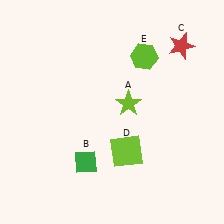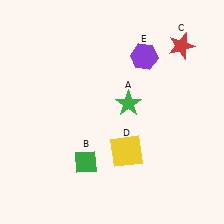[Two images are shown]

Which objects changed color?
A changed from lime to green. D changed from lime to yellow. E changed from lime to purple.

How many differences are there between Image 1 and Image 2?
There are 3 differences between the two images.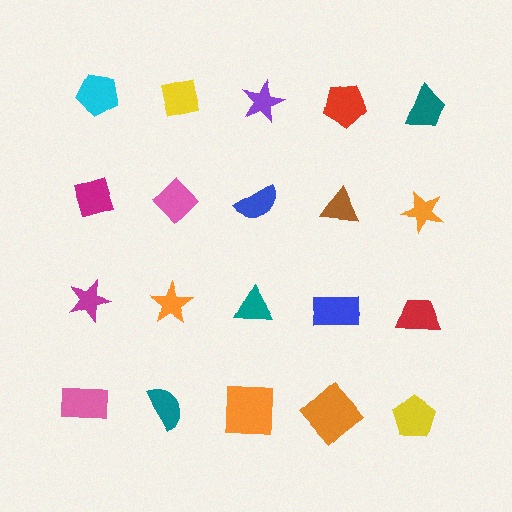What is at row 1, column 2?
A yellow square.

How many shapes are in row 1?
5 shapes.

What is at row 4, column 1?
A pink rectangle.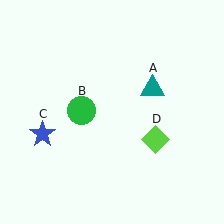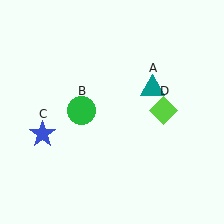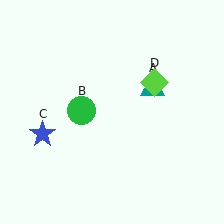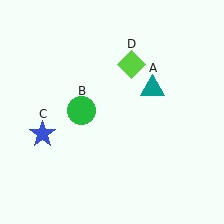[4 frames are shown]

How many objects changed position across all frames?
1 object changed position: lime diamond (object D).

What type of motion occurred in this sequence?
The lime diamond (object D) rotated counterclockwise around the center of the scene.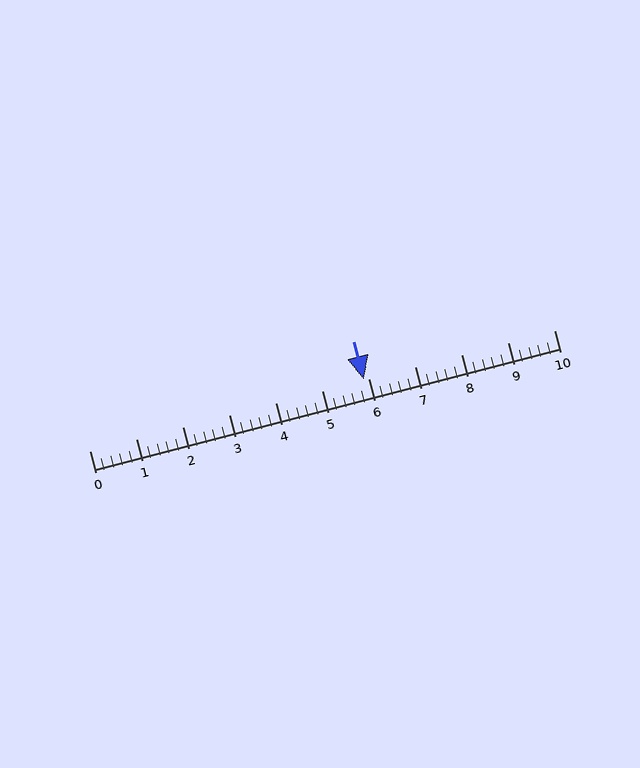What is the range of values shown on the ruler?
The ruler shows values from 0 to 10.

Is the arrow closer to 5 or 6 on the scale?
The arrow is closer to 6.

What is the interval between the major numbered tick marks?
The major tick marks are spaced 1 units apart.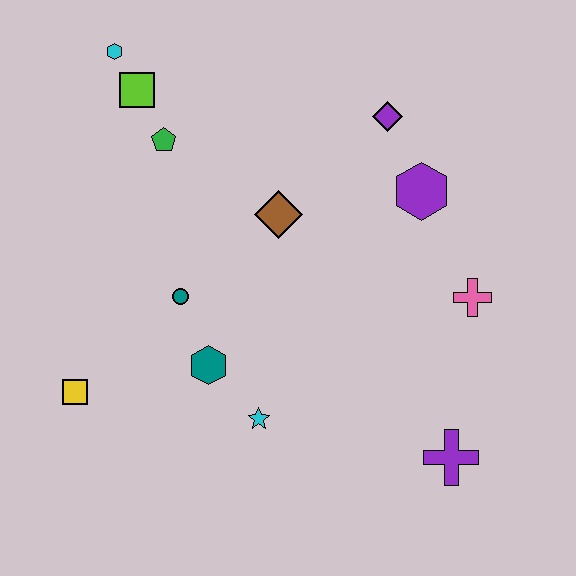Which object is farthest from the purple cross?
The cyan hexagon is farthest from the purple cross.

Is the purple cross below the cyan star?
Yes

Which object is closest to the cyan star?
The teal hexagon is closest to the cyan star.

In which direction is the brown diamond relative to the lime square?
The brown diamond is to the right of the lime square.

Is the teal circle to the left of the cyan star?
Yes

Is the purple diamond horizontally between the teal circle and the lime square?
No